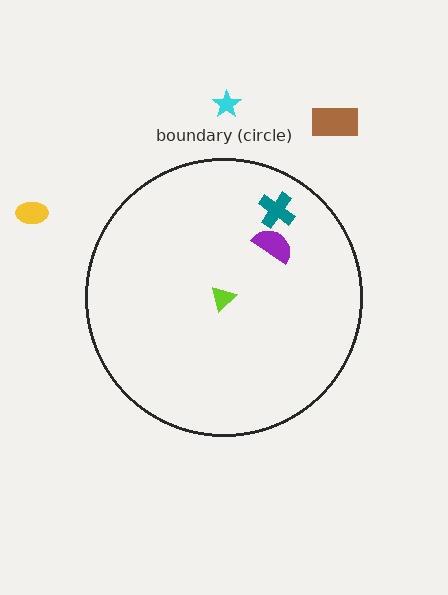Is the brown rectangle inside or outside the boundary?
Outside.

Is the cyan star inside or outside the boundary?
Outside.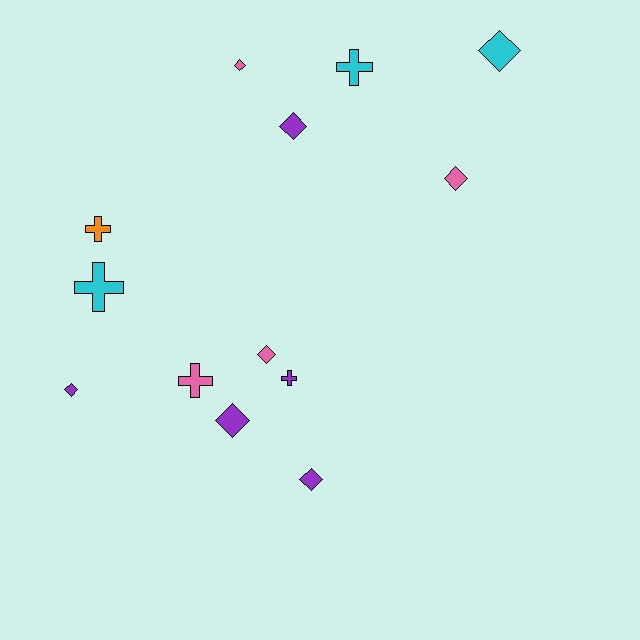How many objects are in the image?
There are 13 objects.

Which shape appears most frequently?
Diamond, with 8 objects.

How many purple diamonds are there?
There are 4 purple diamonds.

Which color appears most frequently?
Purple, with 5 objects.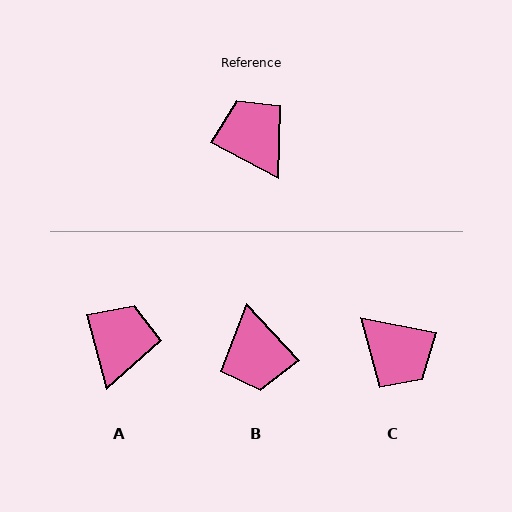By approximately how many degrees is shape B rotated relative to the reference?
Approximately 161 degrees counter-clockwise.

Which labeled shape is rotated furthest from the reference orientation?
C, about 163 degrees away.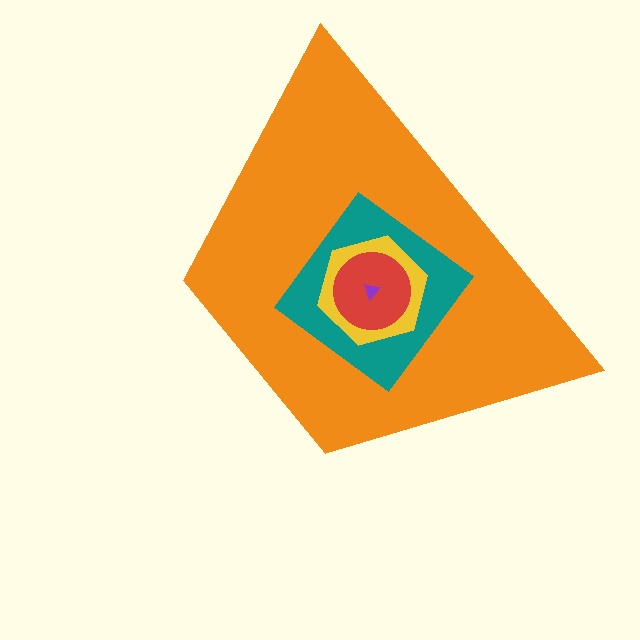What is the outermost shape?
The orange trapezoid.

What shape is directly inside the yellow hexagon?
The red circle.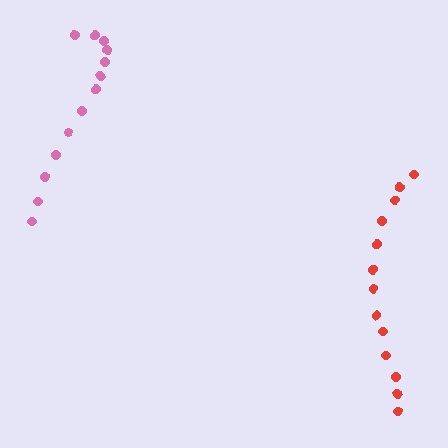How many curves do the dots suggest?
There are 2 distinct paths.